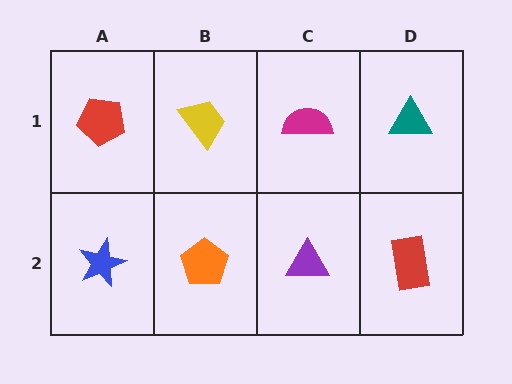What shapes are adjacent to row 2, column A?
A red pentagon (row 1, column A), an orange pentagon (row 2, column B).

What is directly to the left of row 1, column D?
A magenta semicircle.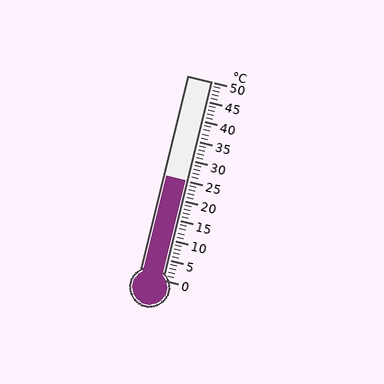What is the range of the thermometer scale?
The thermometer scale ranges from 0°C to 50°C.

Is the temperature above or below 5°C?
The temperature is above 5°C.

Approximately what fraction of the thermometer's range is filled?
The thermometer is filled to approximately 50% of its range.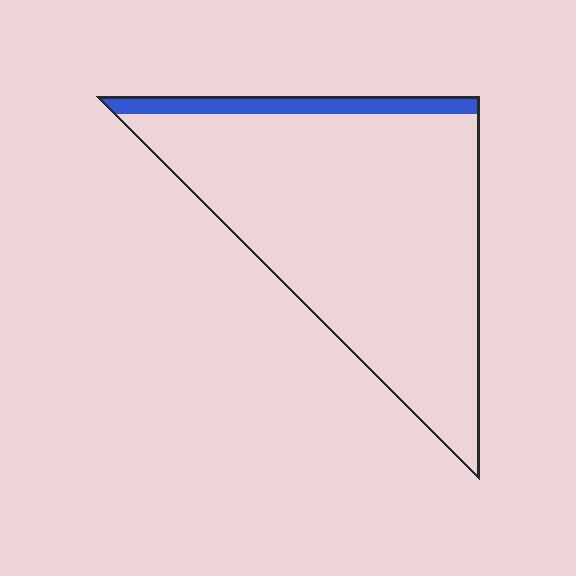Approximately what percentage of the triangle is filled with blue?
Approximately 10%.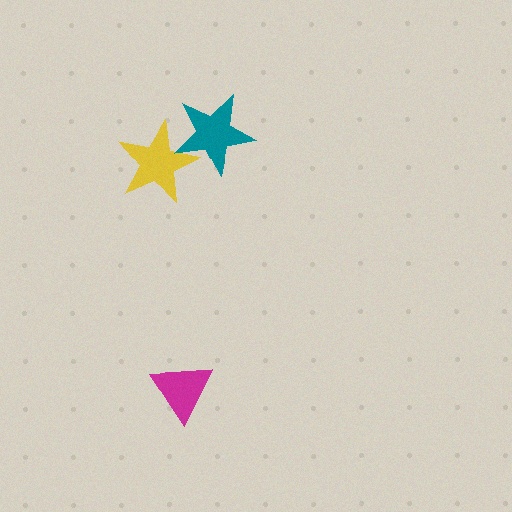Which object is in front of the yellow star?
The teal star is in front of the yellow star.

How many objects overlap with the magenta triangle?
0 objects overlap with the magenta triangle.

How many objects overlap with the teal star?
1 object overlaps with the teal star.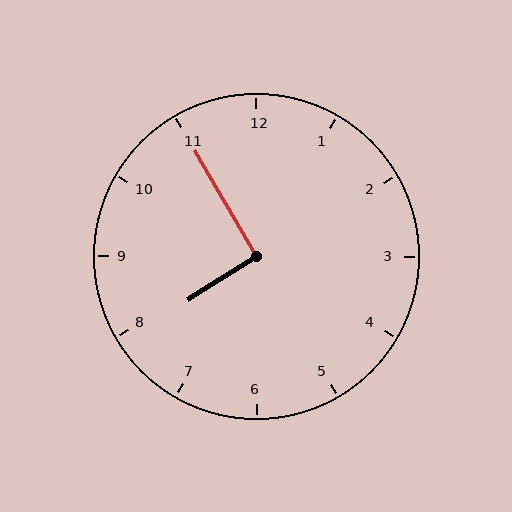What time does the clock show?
7:55.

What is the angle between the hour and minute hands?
Approximately 92 degrees.